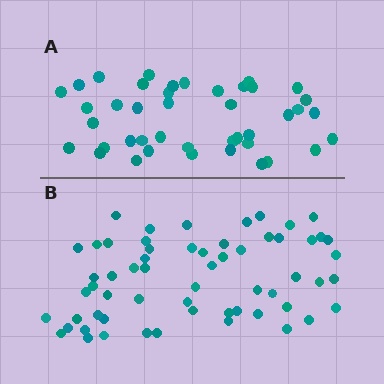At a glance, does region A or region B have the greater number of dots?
Region B (the bottom region) has more dots.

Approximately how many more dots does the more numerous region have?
Region B has approximately 20 more dots than region A.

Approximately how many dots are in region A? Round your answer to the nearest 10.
About 40 dots. (The exact count is 42, which rounds to 40.)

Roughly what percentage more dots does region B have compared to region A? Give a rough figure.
About 45% more.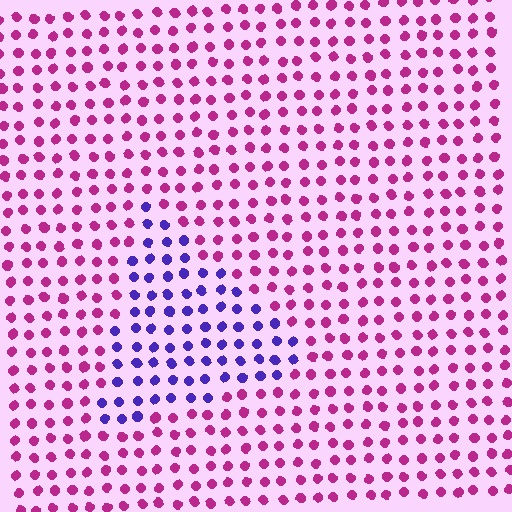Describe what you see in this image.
The image is filled with small magenta elements in a uniform arrangement. A triangle-shaped region is visible where the elements are tinted to a slightly different hue, forming a subtle color boundary.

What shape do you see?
I see a triangle.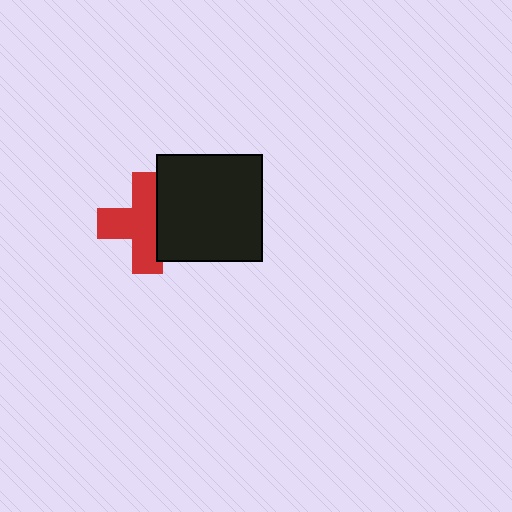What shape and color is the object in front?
The object in front is a black square.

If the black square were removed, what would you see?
You would see the complete red cross.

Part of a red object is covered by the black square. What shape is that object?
It is a cross.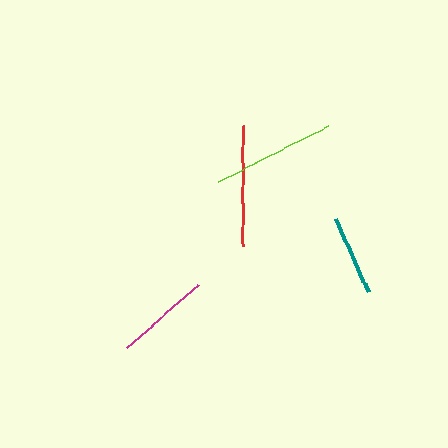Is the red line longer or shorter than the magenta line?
The red line is longer than the magenta line.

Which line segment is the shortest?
The teal line is the shortest at approximately 81 pixels.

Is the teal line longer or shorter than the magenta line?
The magenta line is longer than the teal line.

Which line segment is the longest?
The lime line is the longest at approximately 123 pixels.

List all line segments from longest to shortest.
From longest to shortest: lime, red, magenta, teal.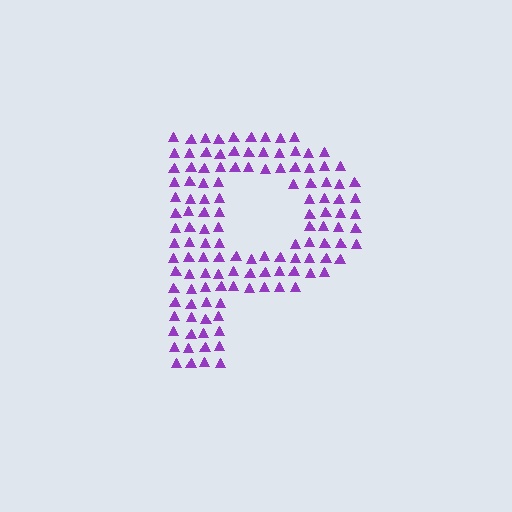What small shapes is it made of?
It is made of small triangles.